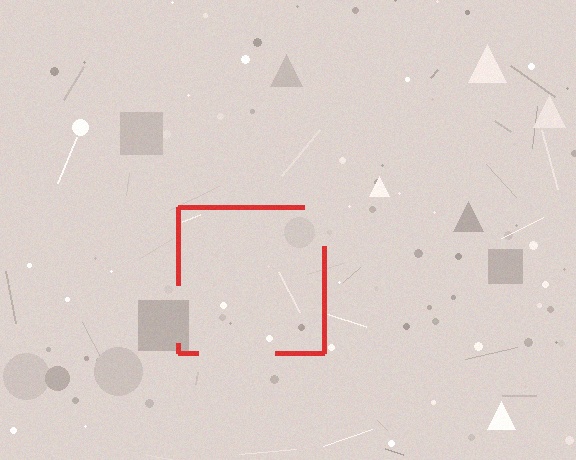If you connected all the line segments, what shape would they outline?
They would outline a square.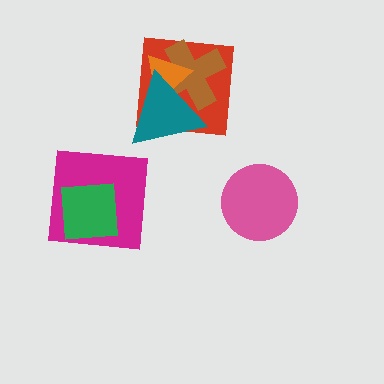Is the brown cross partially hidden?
Yes, it is partially covered by another shape.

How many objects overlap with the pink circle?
0 objects overlap with the pink circle.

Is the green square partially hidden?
No, no other shape covers it.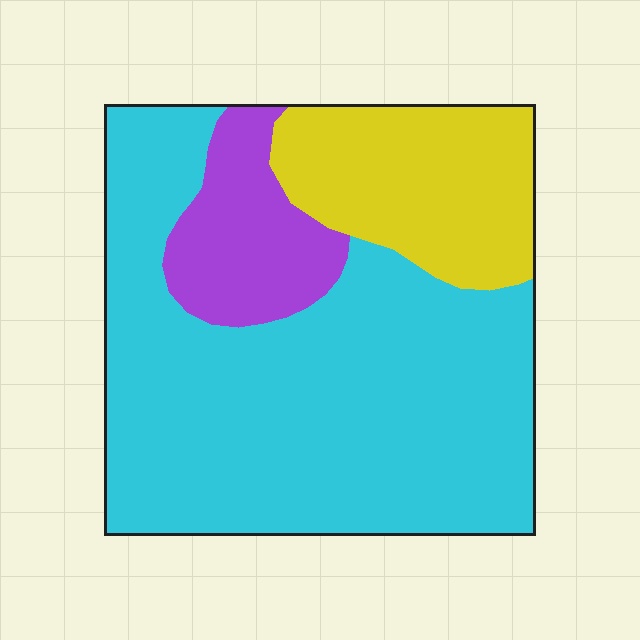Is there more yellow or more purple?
Yellow.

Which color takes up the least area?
Purple, at roughly 15%.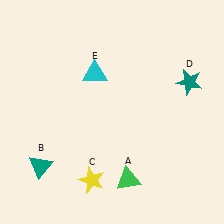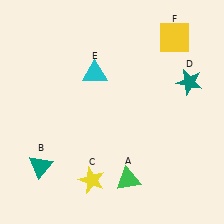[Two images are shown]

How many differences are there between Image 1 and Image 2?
There is 1 difference between the two images.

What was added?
A yellow square (F) was added in Image 2.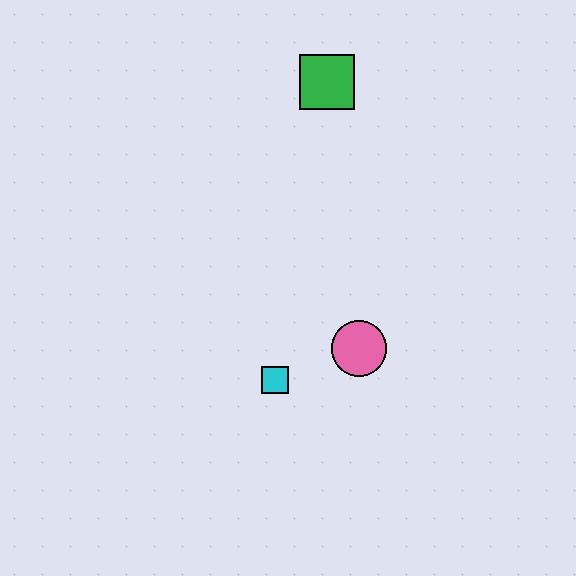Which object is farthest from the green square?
The cyan square is farthest from the green square.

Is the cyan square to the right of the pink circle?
No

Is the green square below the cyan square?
No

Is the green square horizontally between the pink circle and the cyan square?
Yes